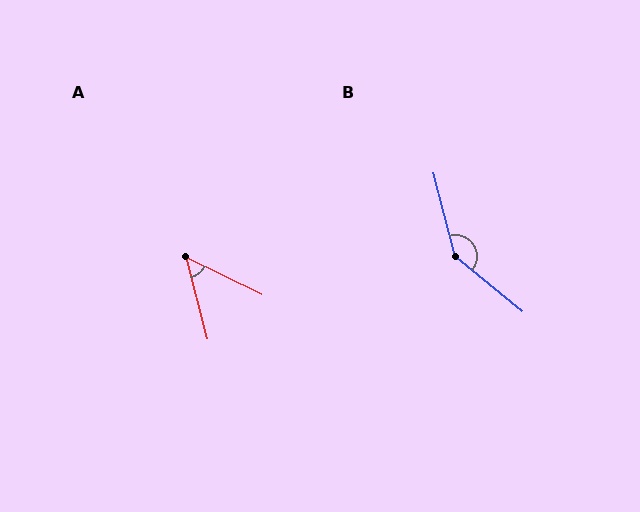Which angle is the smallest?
A, at approximately 49 degrees.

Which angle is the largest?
B, at approximately 143 degrees.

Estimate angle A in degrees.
Approximately 49 degrees.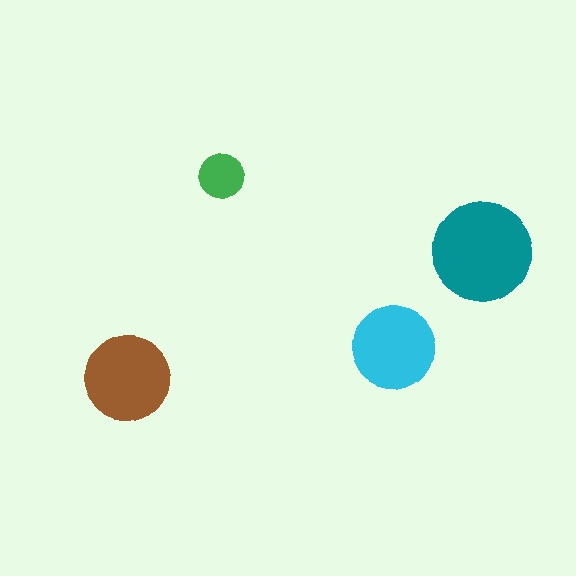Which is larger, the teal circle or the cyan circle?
The teal one.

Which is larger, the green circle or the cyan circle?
The cyan one.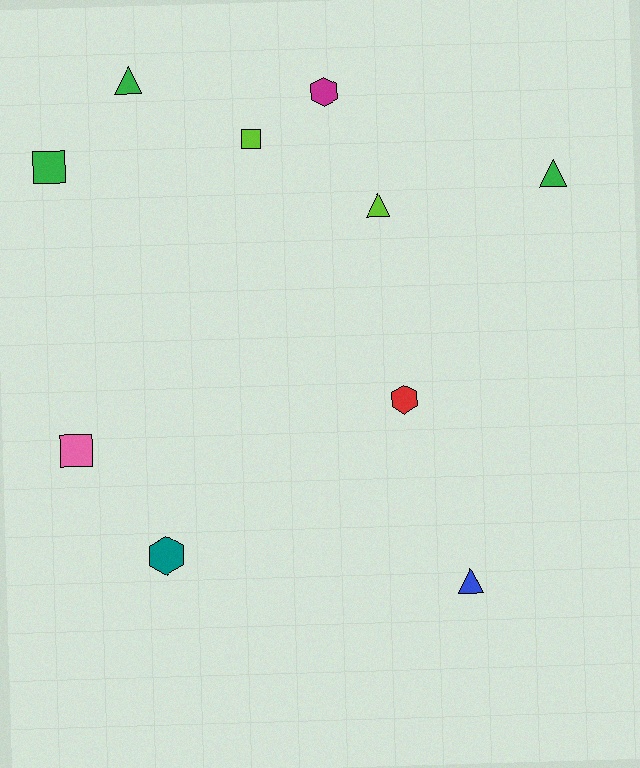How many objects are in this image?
There are 10 objects.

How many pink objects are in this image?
There is 1 pink object.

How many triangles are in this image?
There are 4 triangles.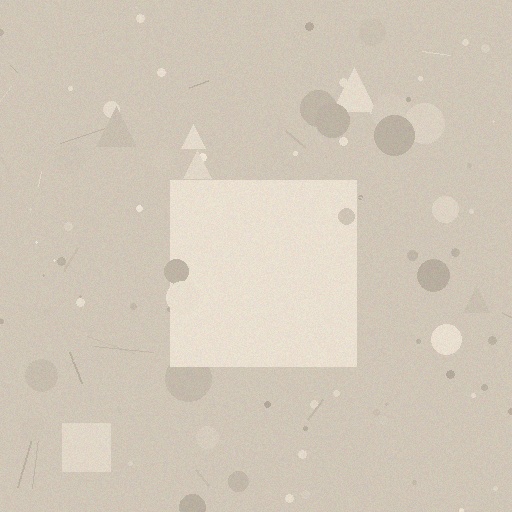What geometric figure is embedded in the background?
A square is embedded in the background.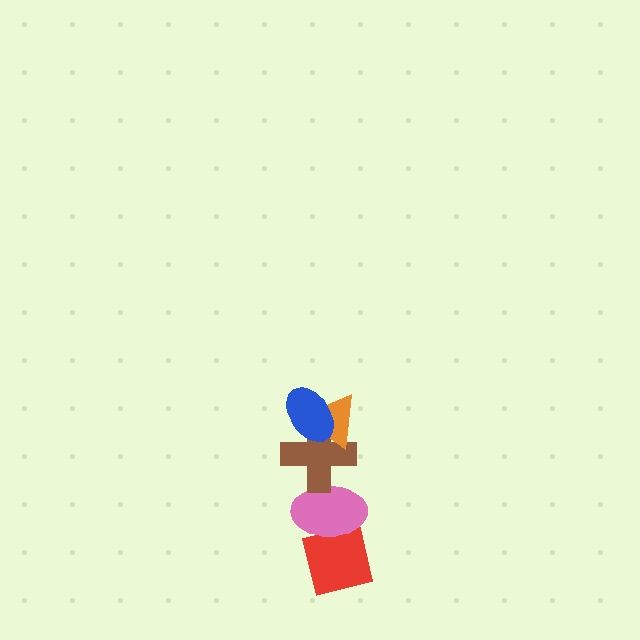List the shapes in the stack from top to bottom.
From top to bottom: the blue ellipse, the orange triangle, the brown cross, the pink ellipse, the red square.